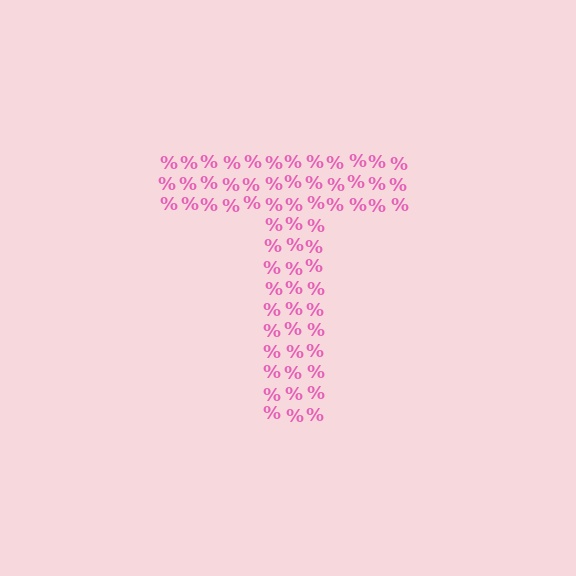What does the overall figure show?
The overall figure shows the letter T.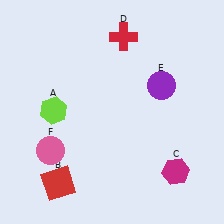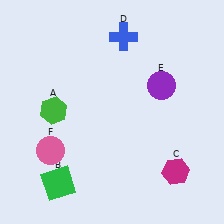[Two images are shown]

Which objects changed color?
A changed from lime to green. B changed from red to green. D changed from red to blue.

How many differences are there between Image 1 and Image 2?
There are 3 differences between the two images.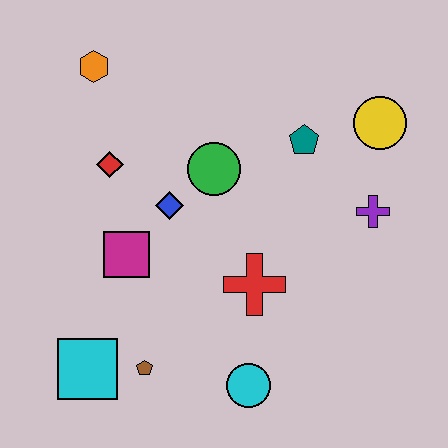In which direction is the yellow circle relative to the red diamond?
The yellow circle is to the right of the red diamond.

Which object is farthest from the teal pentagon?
The cyan square is farthest from the teal pentagon.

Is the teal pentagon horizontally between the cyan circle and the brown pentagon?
No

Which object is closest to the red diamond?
The blue diamond is closest to the red diamond.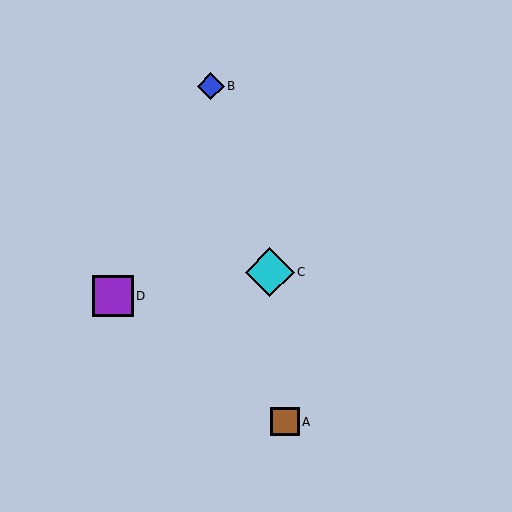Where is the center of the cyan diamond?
The center of the cyan diamond is at (270, 272).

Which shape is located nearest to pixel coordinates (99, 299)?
The purple square (labeled D) at (113, 296) is nearest to that location.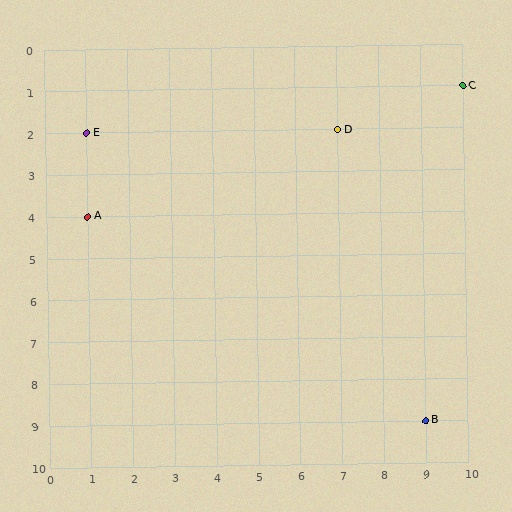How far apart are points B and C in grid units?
Points B and C are 1 column and 8 rows apart (about 8.1 grid units diagonally).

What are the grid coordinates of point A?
Point A is at grid coordinates (1, 4).